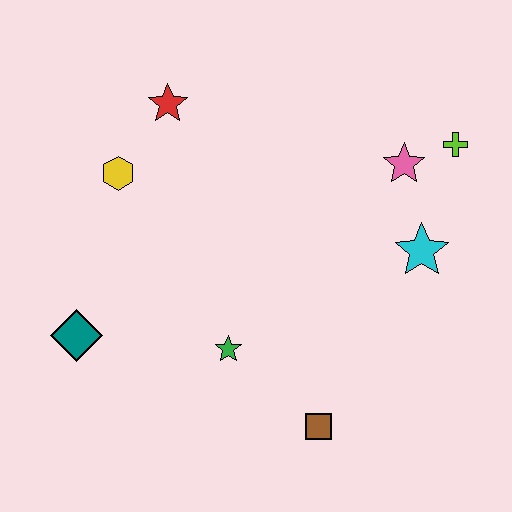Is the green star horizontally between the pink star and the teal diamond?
Yes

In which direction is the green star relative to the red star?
The green star is below the red star.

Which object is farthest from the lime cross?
The teal diamond is farthest from the lime cross.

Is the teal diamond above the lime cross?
No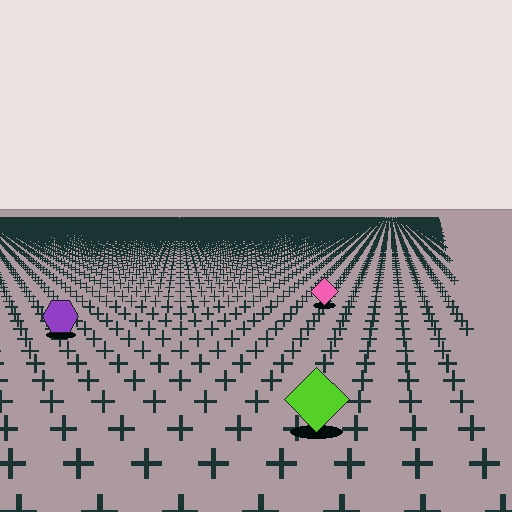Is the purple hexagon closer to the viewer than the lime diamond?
No. The lime diamond is closer — you can tell from the texture gradient: the ground texture is coarser near it.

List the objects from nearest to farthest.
From nearest to farthest: the lime diamond, the purple hexagon, the pink diamond.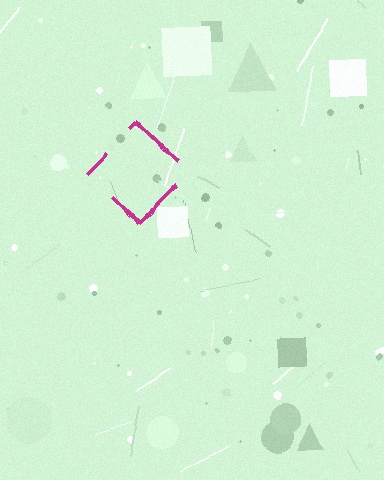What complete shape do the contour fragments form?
The contour fragments form a diamond.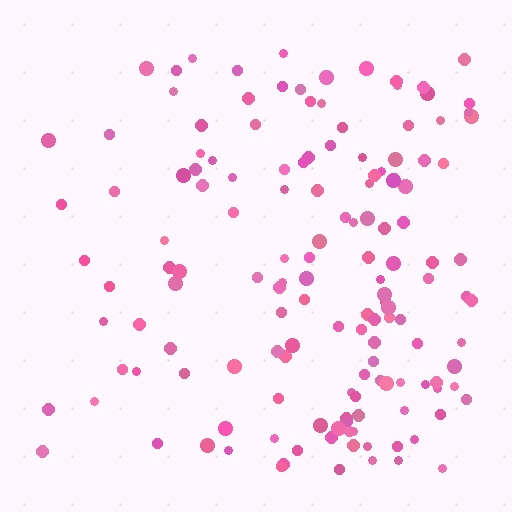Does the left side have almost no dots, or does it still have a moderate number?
Still a moderate number, just noticeably fewer than the right.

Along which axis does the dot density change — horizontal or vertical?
Horizontal.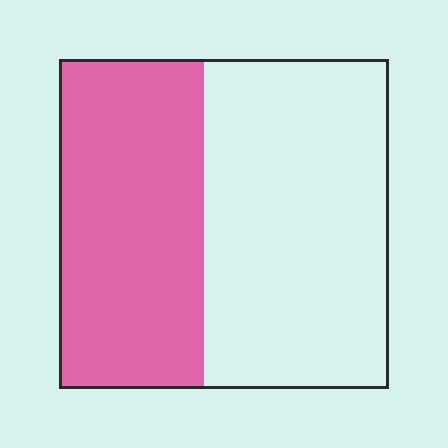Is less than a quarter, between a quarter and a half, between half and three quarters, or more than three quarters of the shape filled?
Between a quarter and a half.